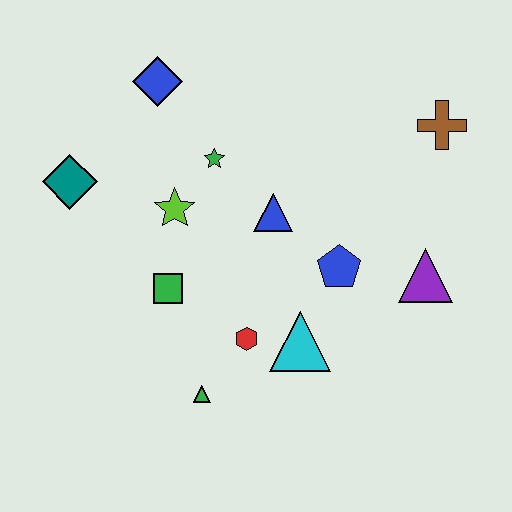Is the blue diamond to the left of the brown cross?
Yes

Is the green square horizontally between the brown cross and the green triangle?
No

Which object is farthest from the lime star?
The brown cross is farthest from the lime star.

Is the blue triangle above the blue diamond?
No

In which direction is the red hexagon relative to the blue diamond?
The red hexagon is below the blue diamond.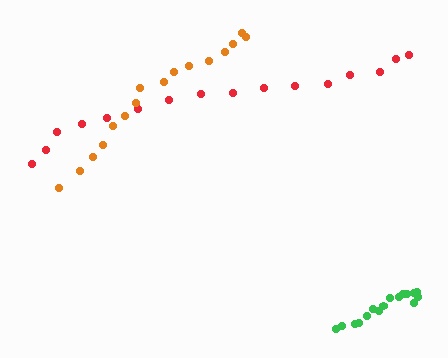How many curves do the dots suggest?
There are 3 distinct paths.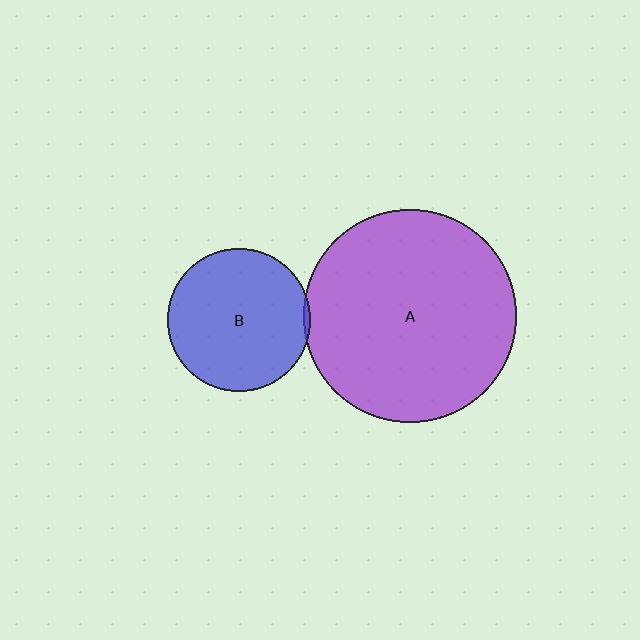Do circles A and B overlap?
Yes.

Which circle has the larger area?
Circle A (purple).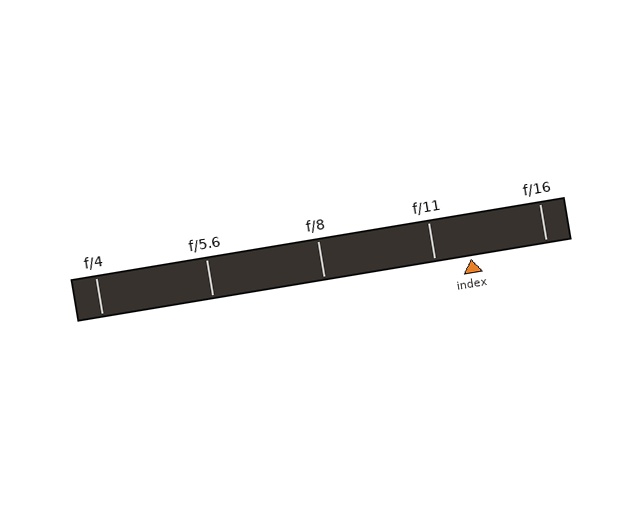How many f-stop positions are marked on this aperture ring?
There are 5 f-stop positions marked.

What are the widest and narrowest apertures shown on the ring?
The widest aperture shown is f/4 and the narrowest is f/16.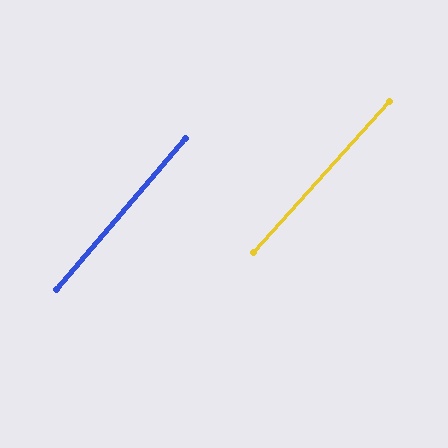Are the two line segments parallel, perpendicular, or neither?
Parallel — their directions differ by only 1.4°.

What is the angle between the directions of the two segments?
Approximately 1 degree.